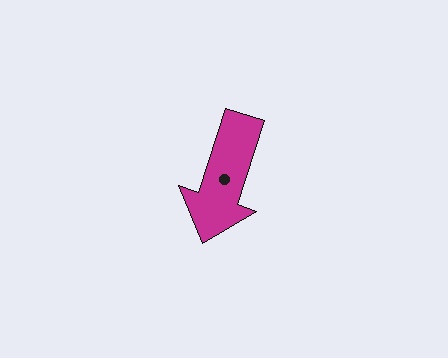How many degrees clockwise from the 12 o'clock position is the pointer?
Approximately 198 degrees.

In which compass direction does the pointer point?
South.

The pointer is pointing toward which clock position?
Roughly 7 o'clock.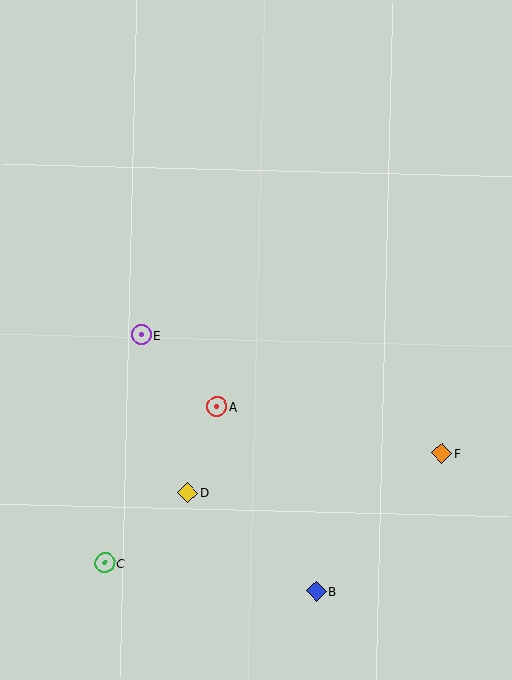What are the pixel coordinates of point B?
Point B is at (316, 591).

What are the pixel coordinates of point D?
Point D is at (188, 493).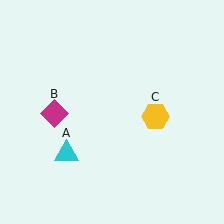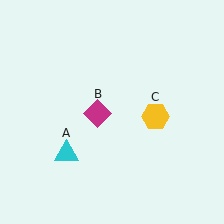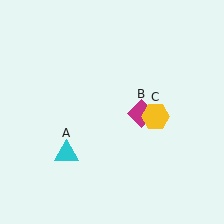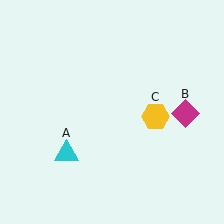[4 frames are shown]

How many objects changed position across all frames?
1 object changed position: magenta diamond (object B).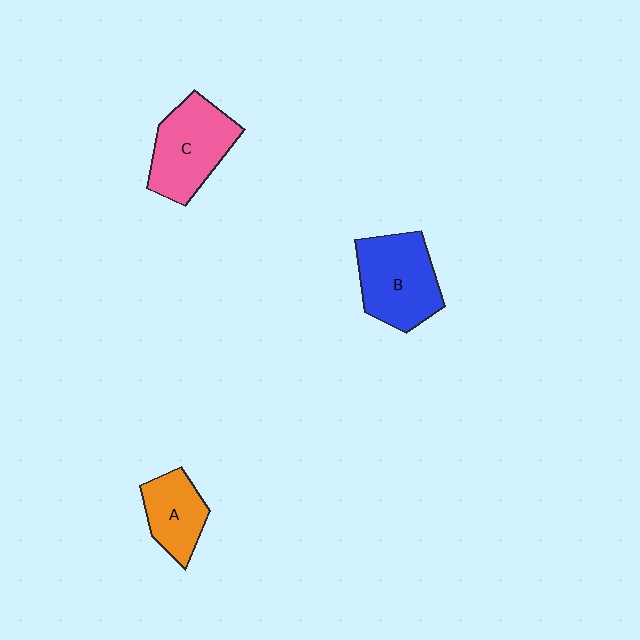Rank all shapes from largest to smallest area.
From largest to smallest: B (blue), C (pink), A (orange).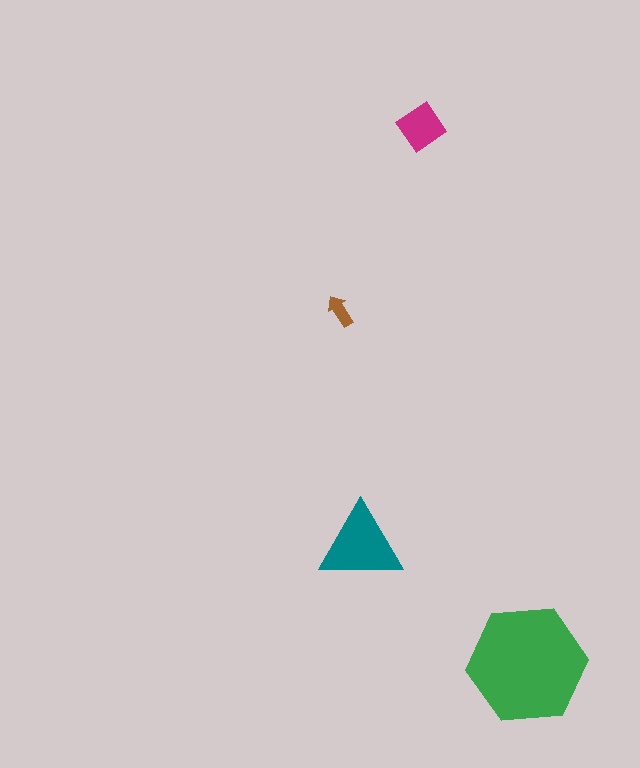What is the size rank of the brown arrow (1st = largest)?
4th.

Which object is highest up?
The magenta diamond is topmost.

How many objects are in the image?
There are 4 objects in the image.